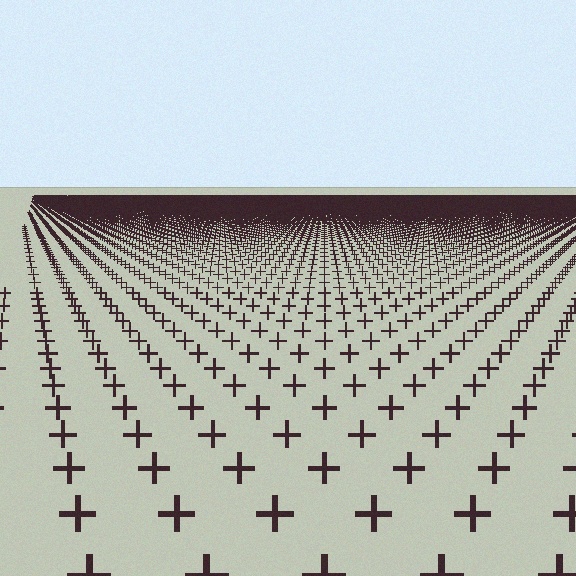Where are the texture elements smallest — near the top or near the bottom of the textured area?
Near the top.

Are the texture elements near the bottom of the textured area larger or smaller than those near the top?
Larger. Near the bottom, elements are closer to the viewer and appear at a bigger on-screen size.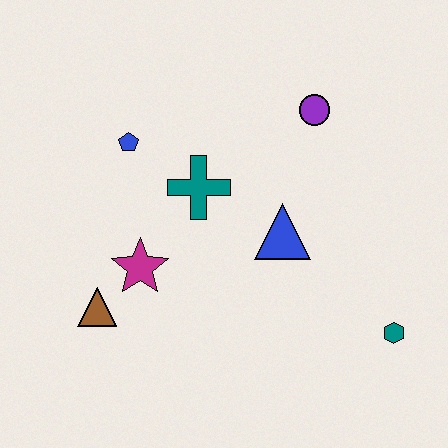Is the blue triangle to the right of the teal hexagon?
No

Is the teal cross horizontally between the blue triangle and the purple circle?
No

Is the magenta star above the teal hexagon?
Yes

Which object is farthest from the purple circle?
The brown triangle is farthest from the purple circle.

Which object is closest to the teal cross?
The blue pentagon is closest to the teal cross.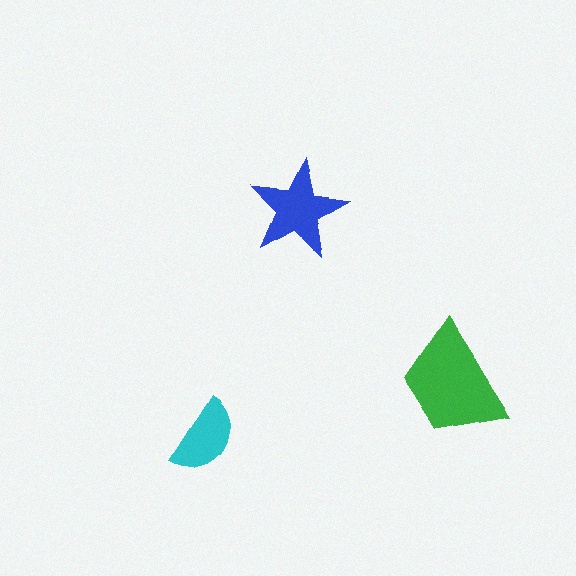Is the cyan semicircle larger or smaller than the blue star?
Smaller.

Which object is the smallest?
The cyan semicircle.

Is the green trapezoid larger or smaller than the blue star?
Larger.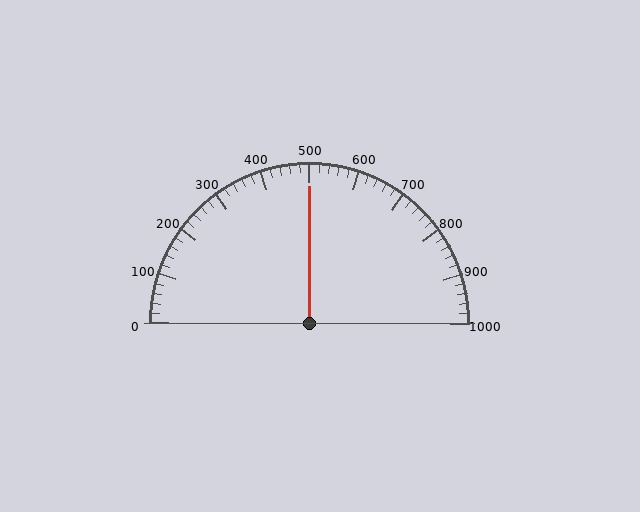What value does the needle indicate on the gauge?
The needle indicates approximately 500.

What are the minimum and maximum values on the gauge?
The gauge ranges from 0 to 1000.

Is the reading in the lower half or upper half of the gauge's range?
The reading is in the upper half of the range (0 to 1000).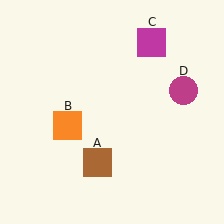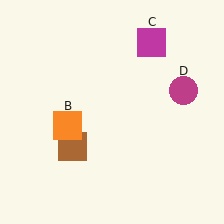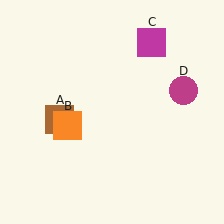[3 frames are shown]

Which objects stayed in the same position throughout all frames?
Orange square (object B) and magenta square (object C) and magenta circle (object D) remained stationary.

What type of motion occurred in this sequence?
The brown square (object A) rotated clockwise around the center of the scene.